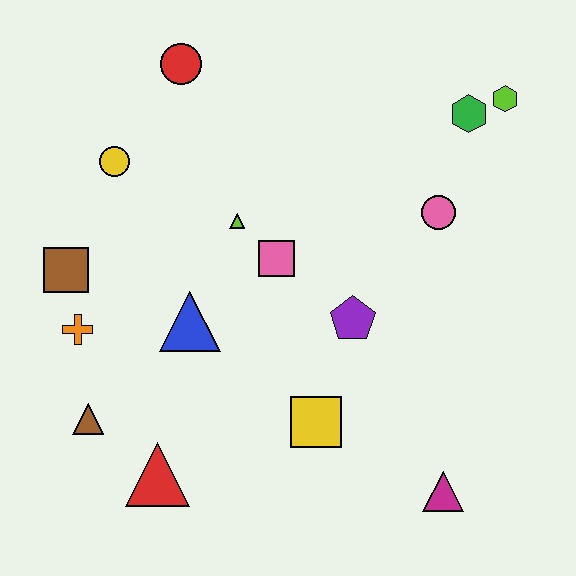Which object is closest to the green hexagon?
The lime hexagon is closest to the green hexagon.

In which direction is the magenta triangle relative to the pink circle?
The magenta triangle is below the pink circle.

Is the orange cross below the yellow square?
No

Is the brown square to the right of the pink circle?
No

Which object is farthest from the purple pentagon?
The red circle is farthest from the purple pentagon.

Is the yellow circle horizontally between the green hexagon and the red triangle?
No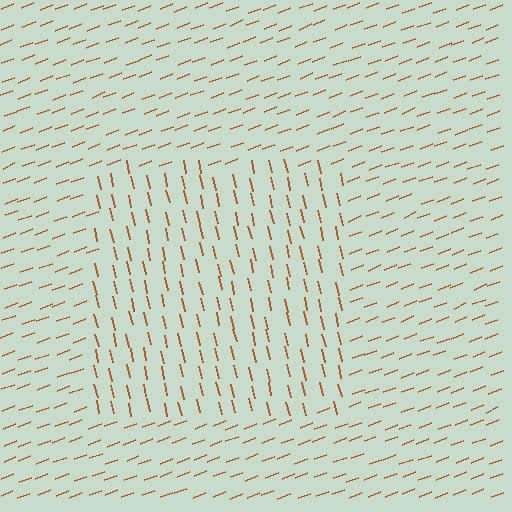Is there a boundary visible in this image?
Yes, there is a texture boundary formed by a change in line orientation.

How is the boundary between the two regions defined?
The boundary is defined purely by a change in line orientation (approximately 82 degrees difference). All lines are the same color and thickness.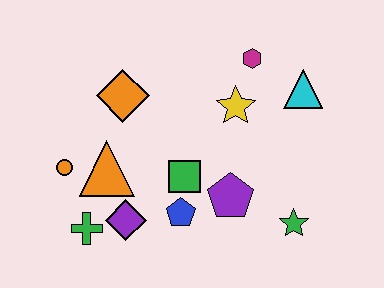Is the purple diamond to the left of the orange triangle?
No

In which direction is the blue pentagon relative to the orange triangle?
The blue pentagon is to the right of the orange triangle.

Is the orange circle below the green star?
No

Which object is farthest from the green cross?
The cyan triangle is farthest from the green cross.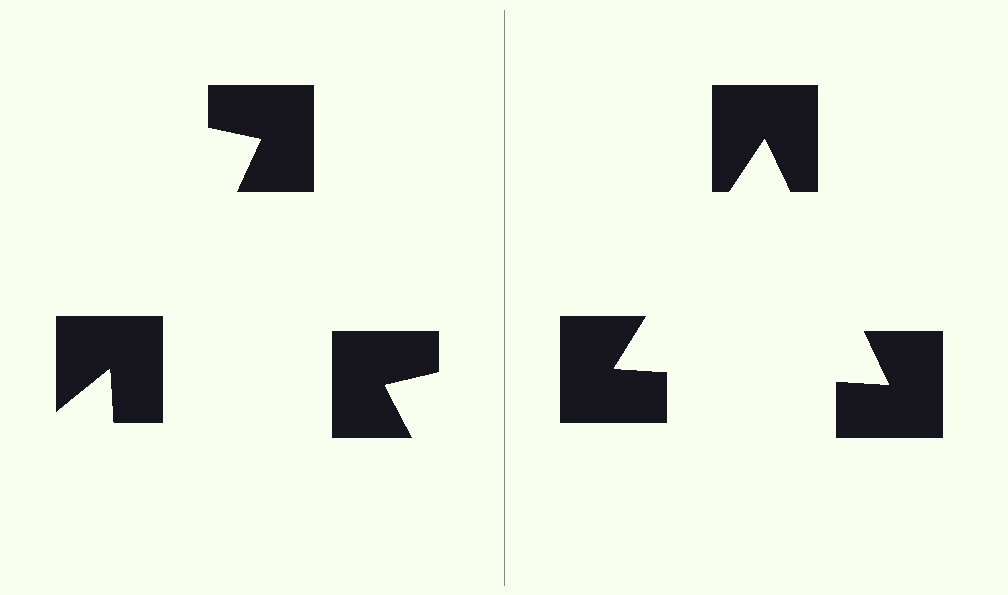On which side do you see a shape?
An illusory triangle appears on the right side. On the left side the wedge cuts are rotated, so no coherent shape forms.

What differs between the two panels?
The notched squares are positioned identically on both sides; only the wedge orientations differ. On the right they align to a triangle; on the left they are misaligned.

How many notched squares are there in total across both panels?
6 — 3 on each side.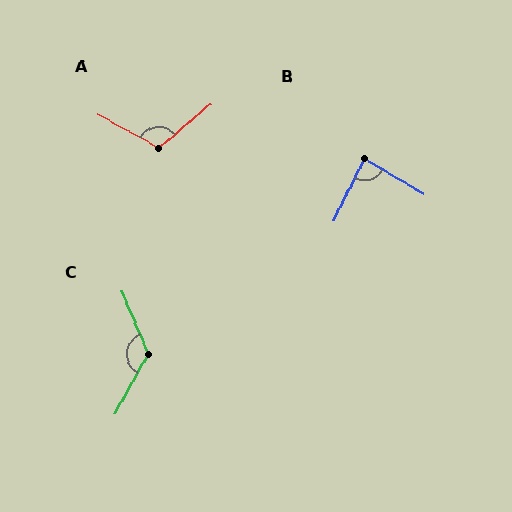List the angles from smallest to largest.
B (85°), A (111°), C (128°).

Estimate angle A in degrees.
Approximately 111 degrees.